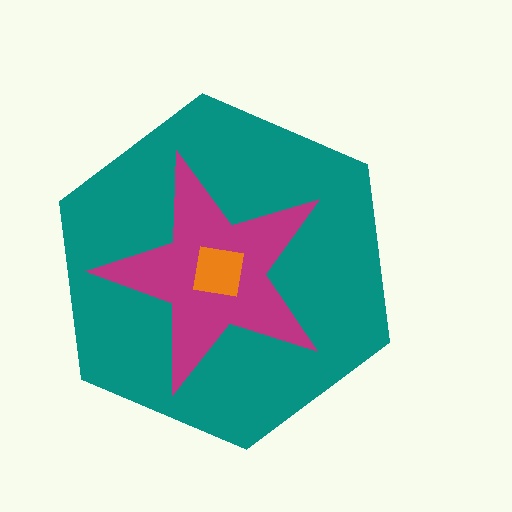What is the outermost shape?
The teal hexagon.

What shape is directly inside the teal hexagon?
The magenta star.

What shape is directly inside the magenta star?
The orange square.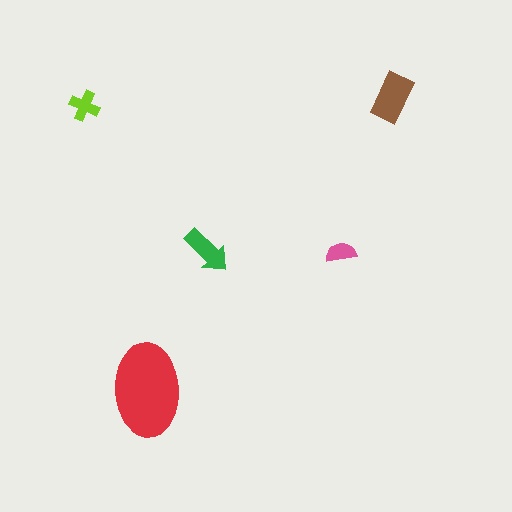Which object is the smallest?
The pink semicircle.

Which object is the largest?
The red ellipse.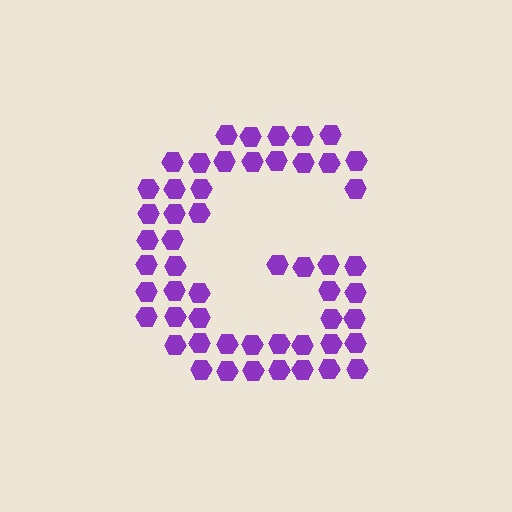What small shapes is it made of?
It is made of small hexagons.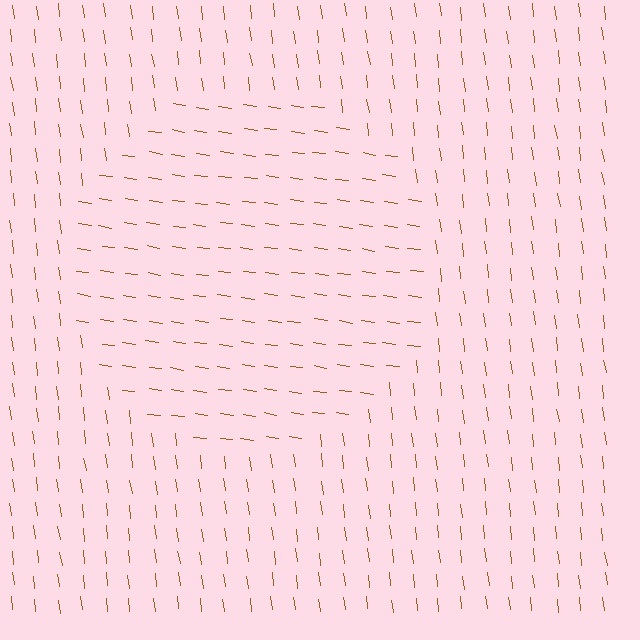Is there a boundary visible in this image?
Yes, there is a texture boundary formed by a change in line orientation.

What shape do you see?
I see a circle.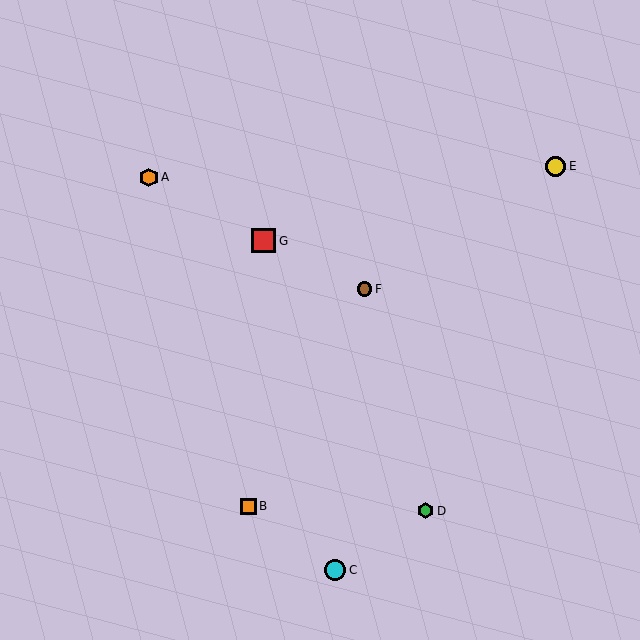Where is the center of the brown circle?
The center of the brown circle is at (365, 289).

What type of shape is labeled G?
Shape G is a red square.